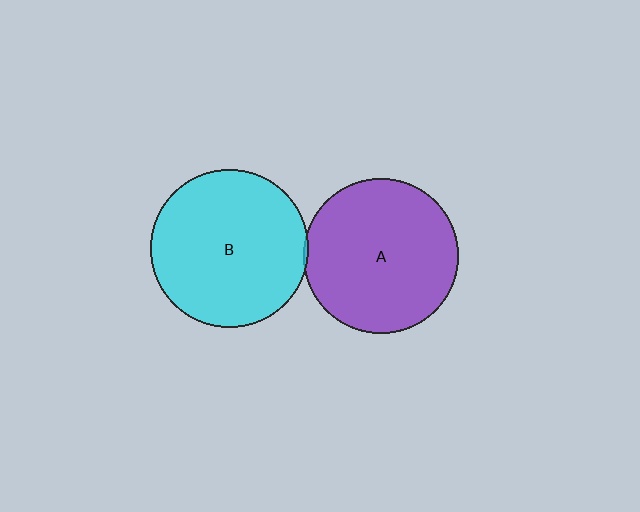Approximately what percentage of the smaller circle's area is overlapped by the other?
Approximately 5%.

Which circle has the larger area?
Circle B (cyan).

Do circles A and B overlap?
Yes.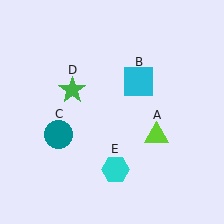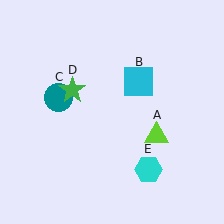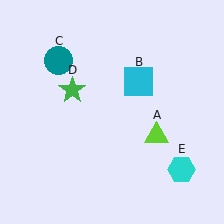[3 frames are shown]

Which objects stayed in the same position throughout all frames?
Lime triangle (object A) and cyan square (object B) and green star (object D) remained stationary.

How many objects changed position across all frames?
2 objects changed position: teal circle (object C), cyan hexagon (object E).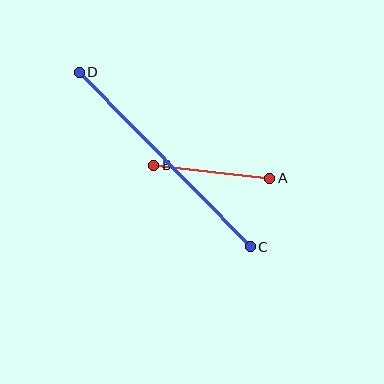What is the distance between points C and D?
The distance is approximately 244 pixels.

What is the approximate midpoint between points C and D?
The midpoint is at approximately (165, 160) pixels.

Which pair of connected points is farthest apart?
Points C and D are farthest apart.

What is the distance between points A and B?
The distance is approximately 117 pixels.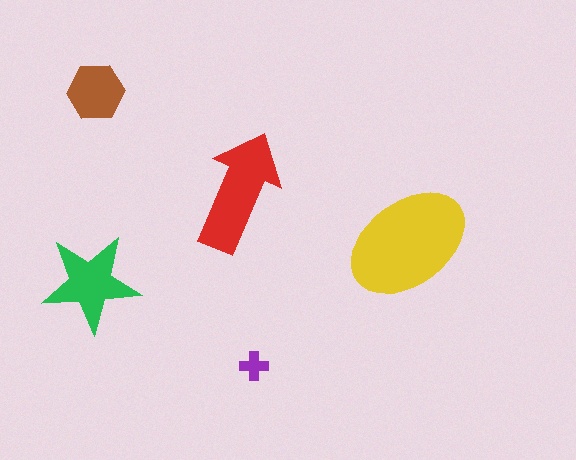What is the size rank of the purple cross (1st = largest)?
5th.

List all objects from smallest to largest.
The purple cross, the brown hexagon, the green star, the red arrow, the yellow ellipse.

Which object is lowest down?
The purple cross is bottommost.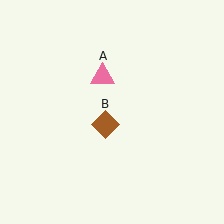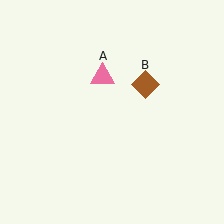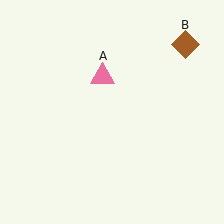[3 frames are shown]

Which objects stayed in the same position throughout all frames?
Pink triangle (object A) remained stationary.